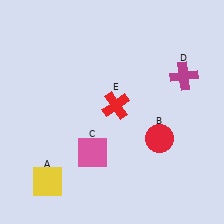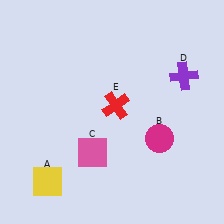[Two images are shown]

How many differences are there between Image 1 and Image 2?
There are 2 differences between the two images.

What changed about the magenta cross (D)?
In Image 1, D is magenta. In Image 2, it changed to purple.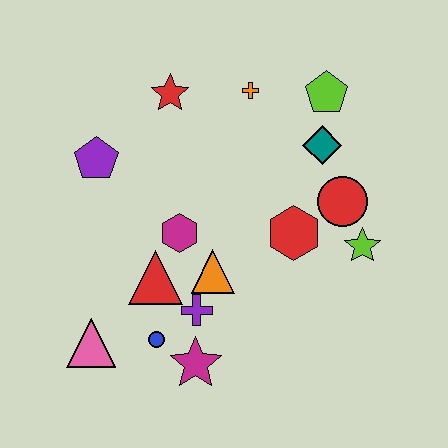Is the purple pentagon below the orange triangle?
No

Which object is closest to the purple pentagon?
The red star is closest to the purple pentagon.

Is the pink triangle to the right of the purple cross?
No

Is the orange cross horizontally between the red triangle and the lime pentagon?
Yes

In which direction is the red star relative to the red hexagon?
The red star is above the red hexagon.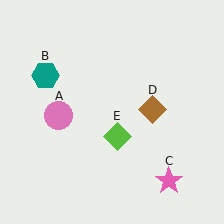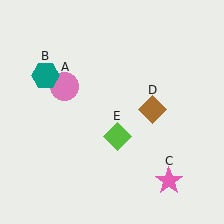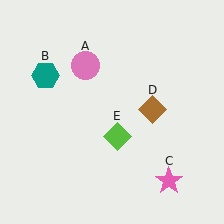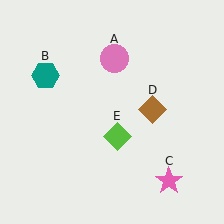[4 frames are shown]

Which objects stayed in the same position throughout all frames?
Teal hexagon (object B) and pink star (object C) and brown diamond (object D) and lime diamond (object E) remained stationary.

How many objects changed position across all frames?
1 object changed position: pink circle (object A).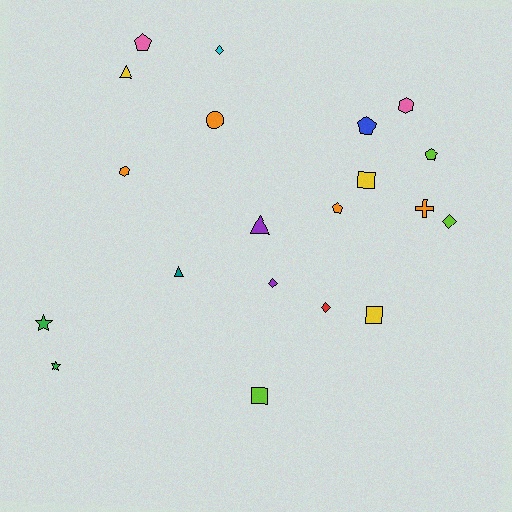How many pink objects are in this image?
There are 2 pink objects.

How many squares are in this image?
There are 3 squares.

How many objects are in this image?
There are 20 objects.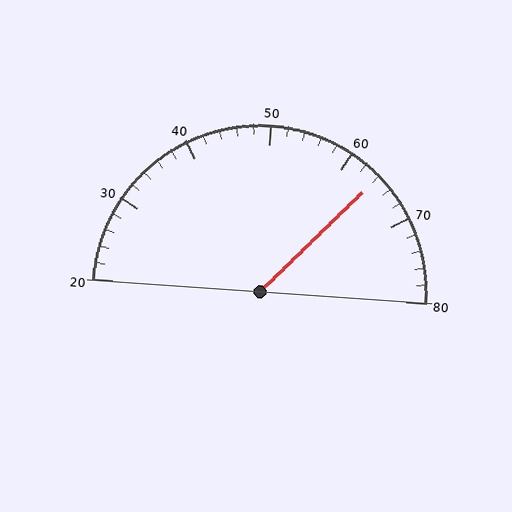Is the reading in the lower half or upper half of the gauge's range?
The reading is in the upper half of the range (20 to 80).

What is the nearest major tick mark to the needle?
The nearest major tick mark is 60.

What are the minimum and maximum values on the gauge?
The gauge ranges from 20 to 80.